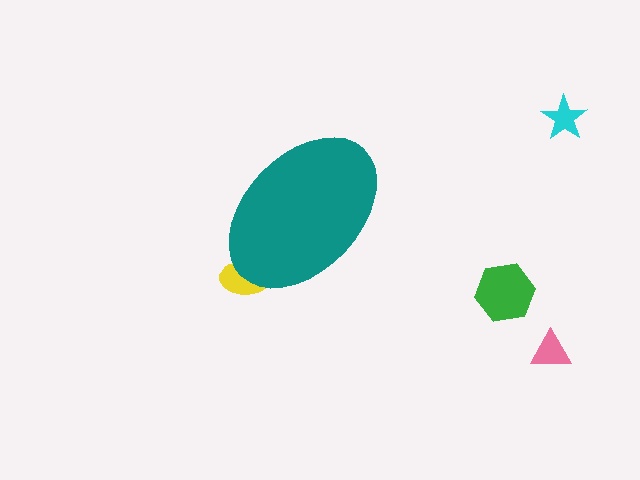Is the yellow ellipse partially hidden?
Yes, the yellow ellipse is partially hidden behind the teal ellipse.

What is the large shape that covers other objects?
A teal ellipse.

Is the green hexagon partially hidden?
No, the green hexagon is fully visible.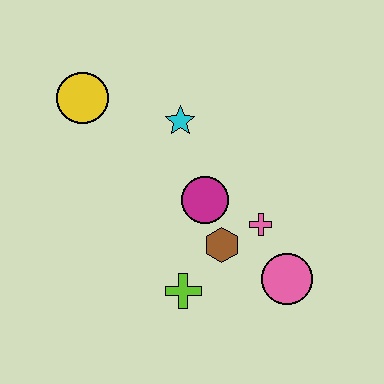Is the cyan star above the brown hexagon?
Yes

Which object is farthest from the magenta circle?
The yellow circle is farthest from the magenta circle.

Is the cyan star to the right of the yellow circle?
Yes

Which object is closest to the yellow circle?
The cyan star is closest to the yellow circle.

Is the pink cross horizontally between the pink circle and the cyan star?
Yes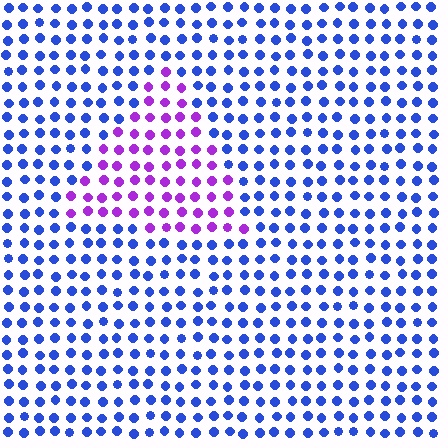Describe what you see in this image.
The image is filled with small blue elements in a uniform arrangement. A triangle-shaped region is visible where the elements are tinted to a slightly different hue, forming a subtle color boundary.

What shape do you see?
I see a triangle.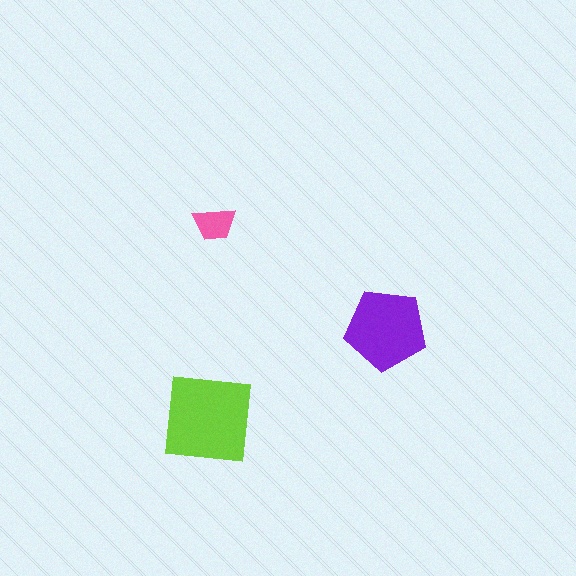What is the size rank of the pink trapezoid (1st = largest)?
3rd.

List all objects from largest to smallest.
The lime square, the purple pentagon, the pink trapezoid.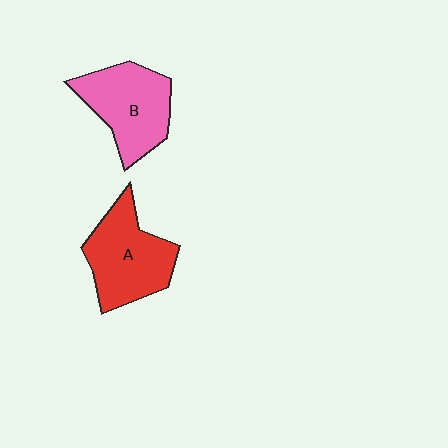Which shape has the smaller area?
Shape B (pink).